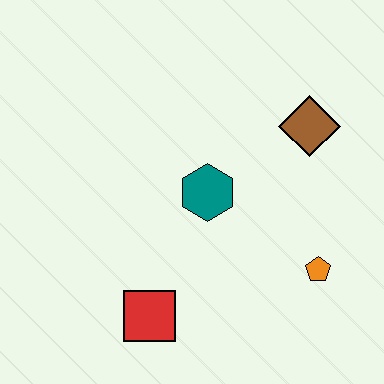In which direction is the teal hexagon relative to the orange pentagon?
The teal hexagon is to the left of the orange pentagon.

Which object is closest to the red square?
The teal hexagon is closest to the red square.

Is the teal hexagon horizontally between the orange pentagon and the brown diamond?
No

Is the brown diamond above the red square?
Yes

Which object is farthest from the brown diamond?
The red square is farthest from the brown diamond.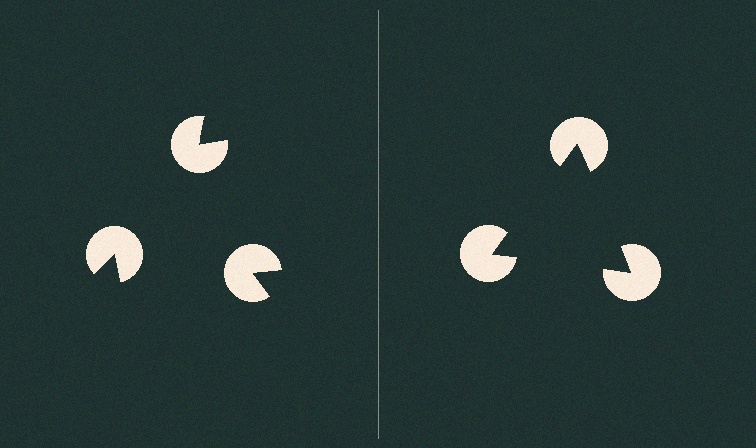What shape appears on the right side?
An illusory triangle.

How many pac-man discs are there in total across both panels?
6 — 3 on each side.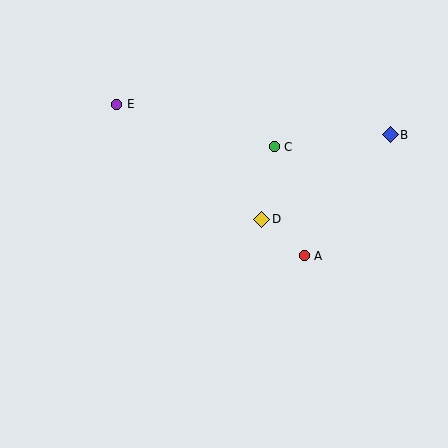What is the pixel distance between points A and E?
The distance between A and E is 241 pixels.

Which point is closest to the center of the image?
Point D at (262, 219) is closest to the center.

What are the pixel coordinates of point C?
Point C is at (274, 147).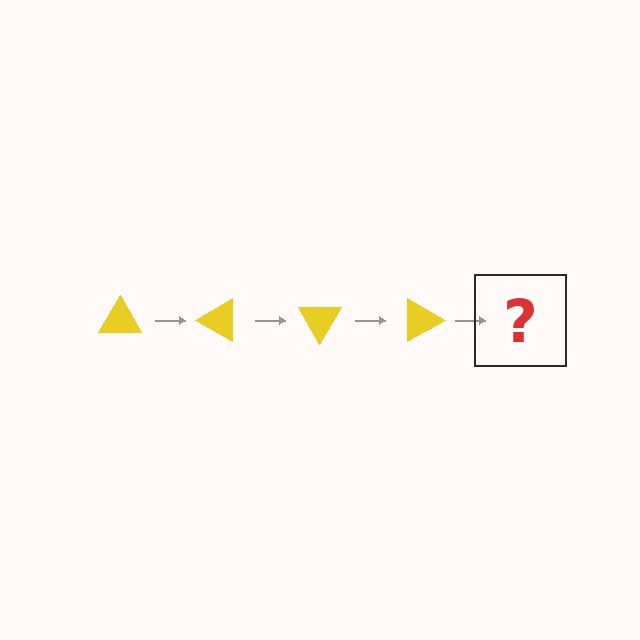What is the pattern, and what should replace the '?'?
The pattern is that the triangle rotates 30 degrees each step. The '?' should be a yellow triangle rotated 120 degrees.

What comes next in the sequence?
The next element should be a yellow triangle rotated 120 degrees.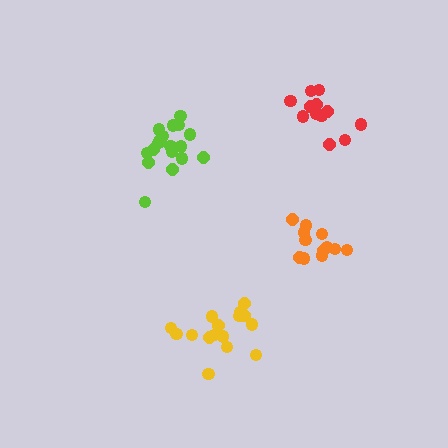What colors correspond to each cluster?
The clusters are colored: orange, lime, yellow, red.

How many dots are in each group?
Group 1: 12 dots, Group 2: 18 dots, Group 3: 16 dots, Group 4: 13 dots (59 total).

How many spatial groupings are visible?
There are 4 spatial groupings.